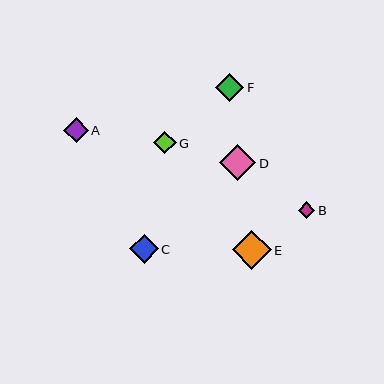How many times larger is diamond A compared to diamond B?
Diamond A is approximately 1.5 times the size of diamond B.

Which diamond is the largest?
Diamond E is the largest with a size of approximately 39 pixels.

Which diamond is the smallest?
Diamond B is the smallest with a size of approximately 17 pixels.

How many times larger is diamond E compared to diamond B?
Diamond E is approximately 2.4 times the size of diamond B.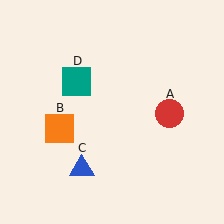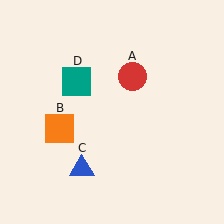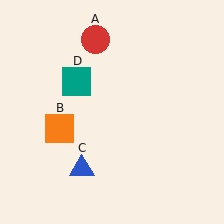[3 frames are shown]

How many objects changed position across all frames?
1 object changed position: red circle (object A).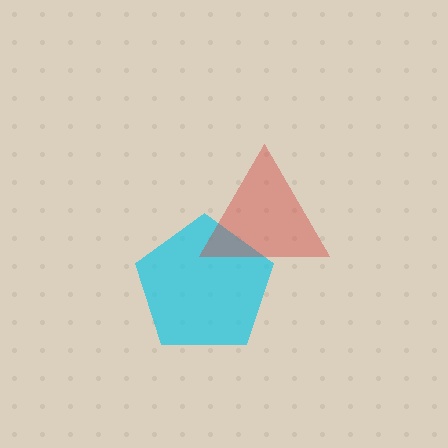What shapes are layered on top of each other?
The layered shapes are: a cyan pentagon, a red triangle.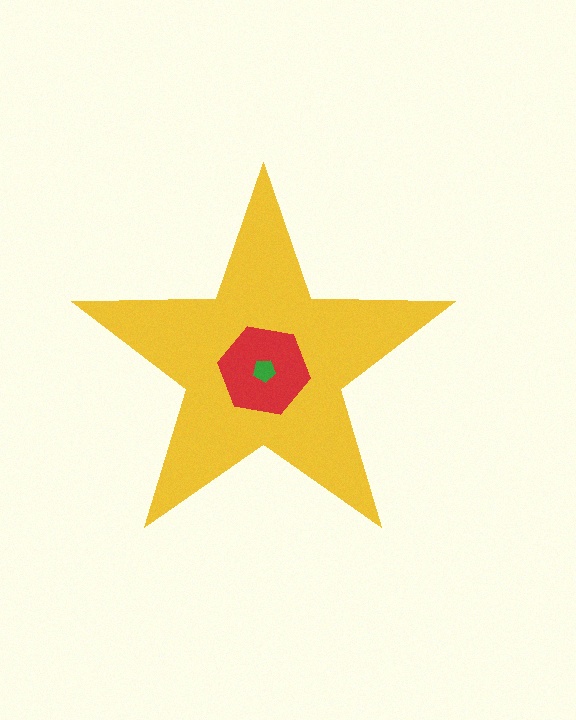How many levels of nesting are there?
3.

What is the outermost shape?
The yellow star.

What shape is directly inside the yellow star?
The red hexagon.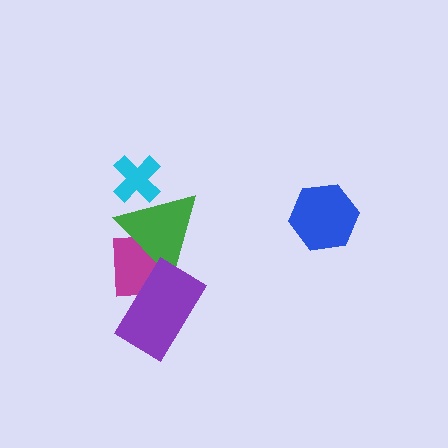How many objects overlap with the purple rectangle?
2 objects overlap with the purple rectangle.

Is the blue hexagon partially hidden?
No, no other shape covers it.